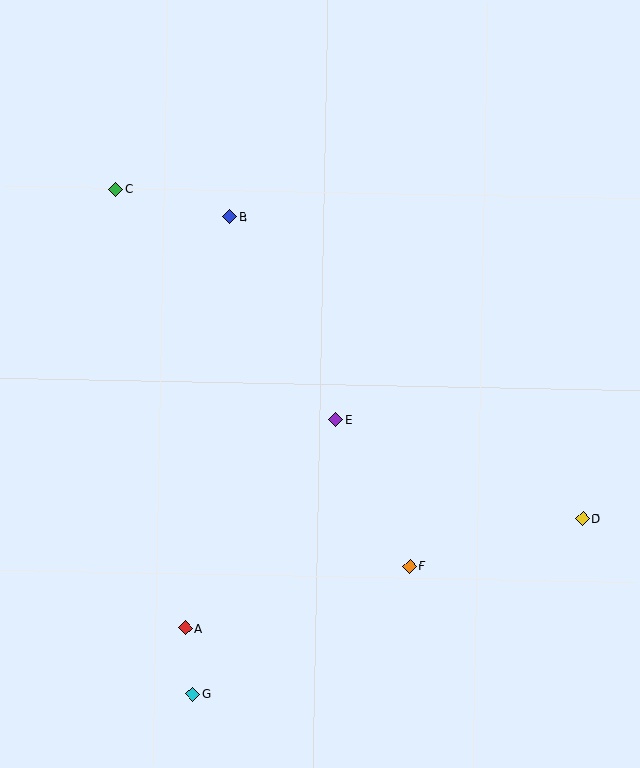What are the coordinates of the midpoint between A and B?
The midpoint between A and B is at (208, 423).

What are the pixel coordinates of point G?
Point G is at (193, 694).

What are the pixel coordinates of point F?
Point F is at (410, 566).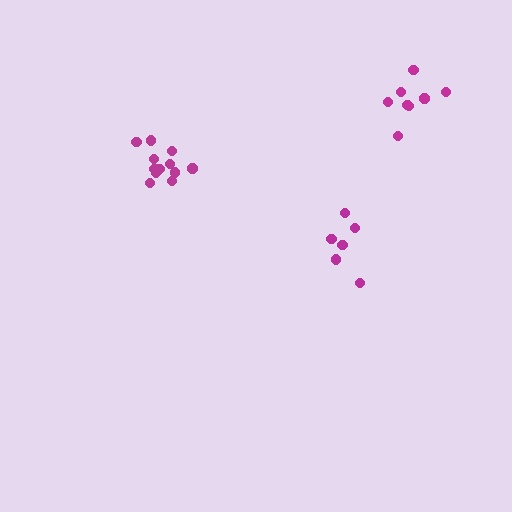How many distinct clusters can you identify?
There are 3 distinct clusters.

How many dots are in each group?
Group 1: 8 dots, Group 2: 6 dots, Group 3: 12 dots (26 total).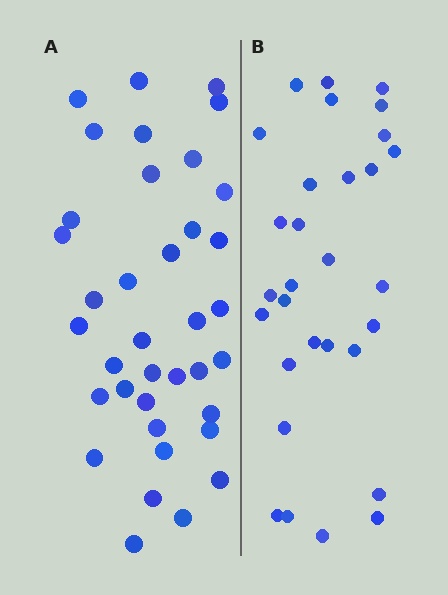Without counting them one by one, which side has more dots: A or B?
Region A (the left region) has more dots.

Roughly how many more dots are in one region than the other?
Region A has roughly 8 or so more dots than region B.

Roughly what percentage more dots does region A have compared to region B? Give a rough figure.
About 25% more.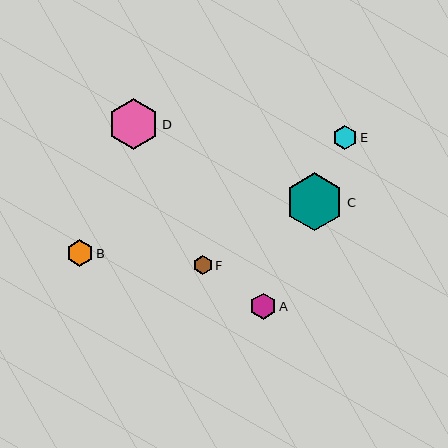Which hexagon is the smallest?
Hexagon F is the smallest with a size of approximately 19 pixels.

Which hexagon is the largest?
Hexagon C is the largest with a size of approximately 58 pixels.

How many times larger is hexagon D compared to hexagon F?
Hexagon D is approximately 2.7 times the size of hexagon F.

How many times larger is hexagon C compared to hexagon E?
Hexagon C is approximately 2.4 times the size of hexagon E.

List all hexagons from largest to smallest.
From largest to smallest: C, D, B, A, E, F.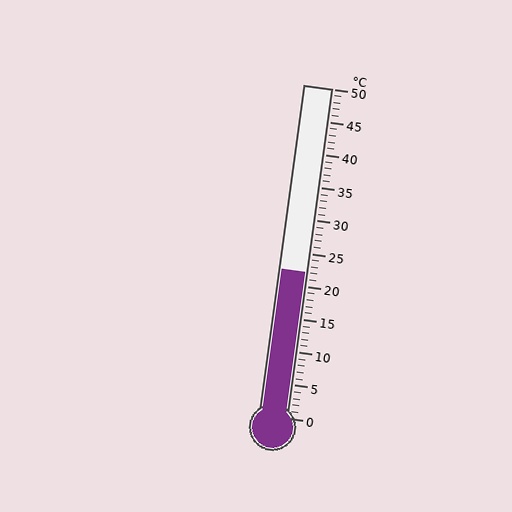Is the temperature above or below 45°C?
The temperature is below 45°C.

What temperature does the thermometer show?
The thermometer shows approximately 22°C.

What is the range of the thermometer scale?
The thermometer scale ranges from 0°C to 50°C.